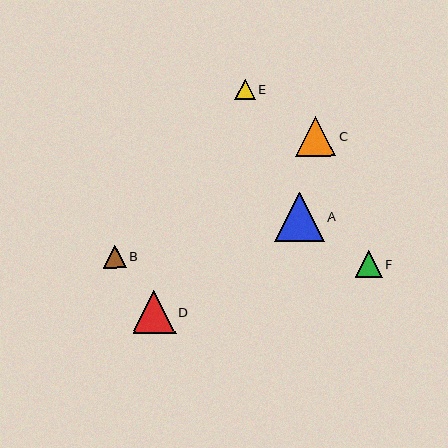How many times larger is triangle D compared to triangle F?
Triangle D is approximately 1.6 times the size of triangle F.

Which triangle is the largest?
Triangle A is the largest with a size of approximately 50 pixels.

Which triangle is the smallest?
Triangle E is the smallest with a size of approximately 21 pixels.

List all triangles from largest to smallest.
From largest to smallest: A, D, C, F, B, E.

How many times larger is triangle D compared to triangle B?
Triangle D is approximately 1.9 times the size of triangle B.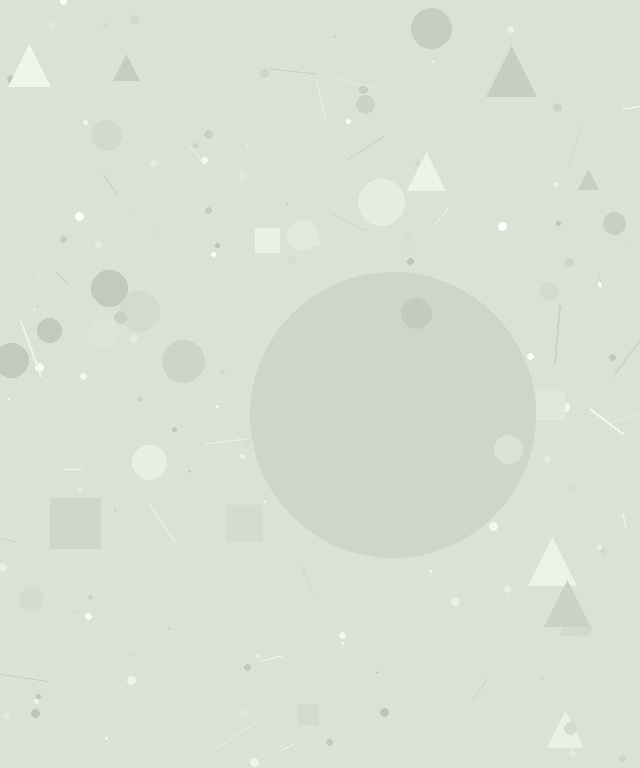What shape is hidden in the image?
A circle is hidden in the image.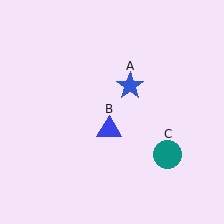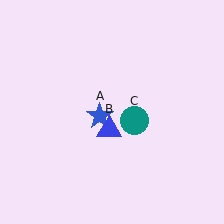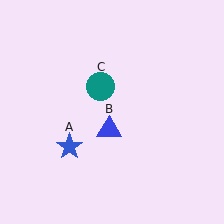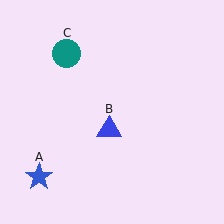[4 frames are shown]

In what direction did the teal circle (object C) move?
The teal circle (object C) moved up and to the left.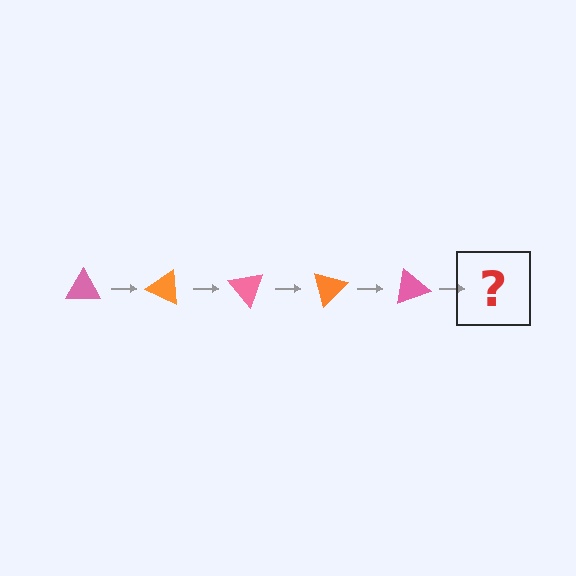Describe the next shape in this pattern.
It should be an orange triangle, rotated 125 degrees from the start.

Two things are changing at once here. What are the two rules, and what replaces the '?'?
The two rules are that it rotates 25 degrees each step and the color cycles through pink and orange. The '?' should be an orange triangle, rotated 125 degrees from the start.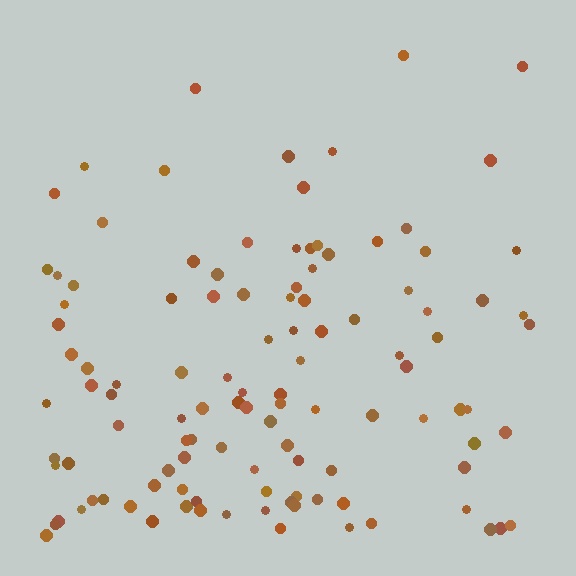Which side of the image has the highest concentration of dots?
The bottom.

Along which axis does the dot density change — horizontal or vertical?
Vertical.